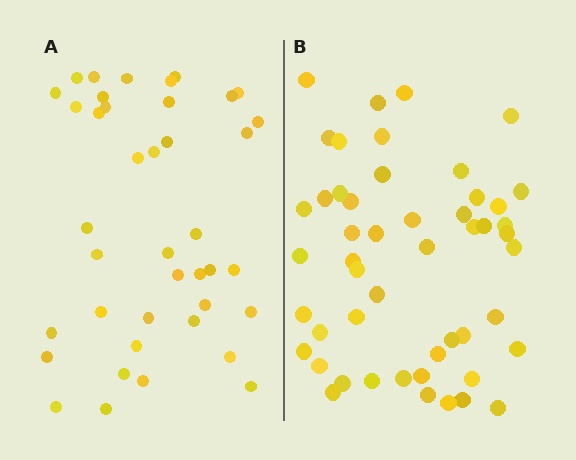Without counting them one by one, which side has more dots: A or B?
Region B (the right region) has more dots.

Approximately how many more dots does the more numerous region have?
Region B has roughly 10 or so more dots than region A.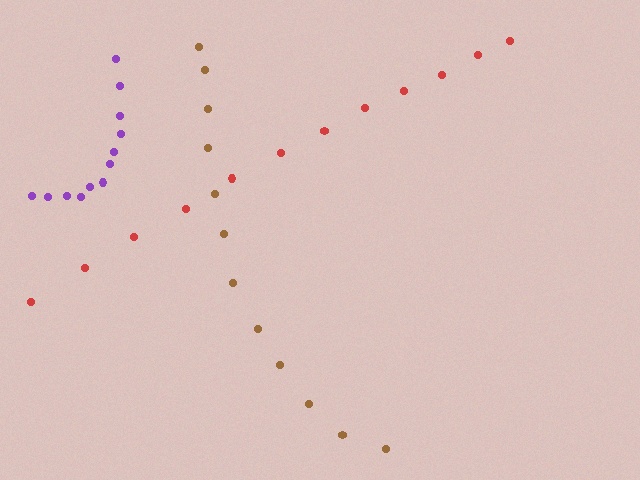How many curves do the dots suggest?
There are 3 distinct paths.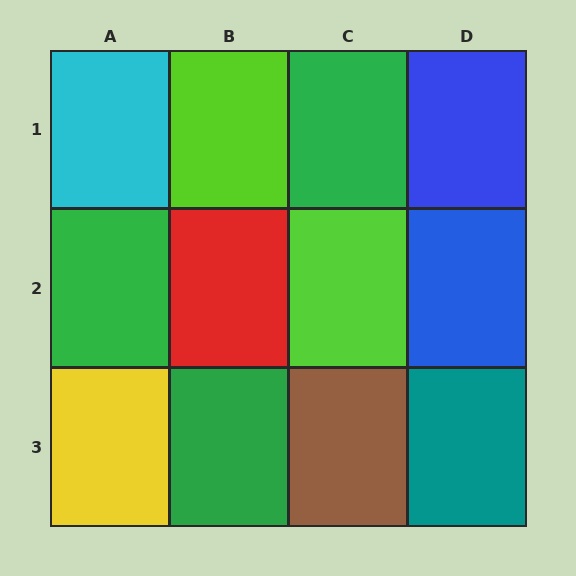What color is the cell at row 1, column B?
Lime.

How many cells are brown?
1 cell is brown.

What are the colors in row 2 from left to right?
Green, red, lime, blue.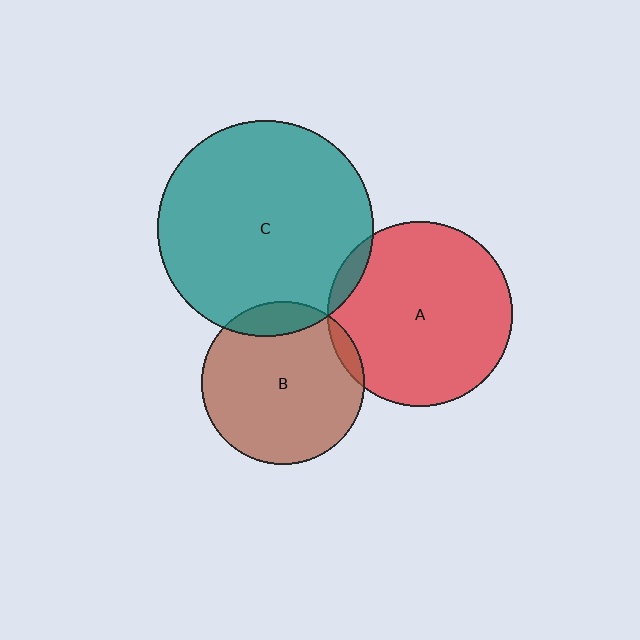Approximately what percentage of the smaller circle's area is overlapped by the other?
Approximately 10%.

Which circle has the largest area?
Circle C (teal).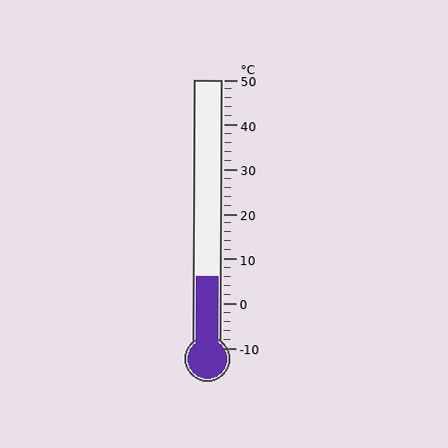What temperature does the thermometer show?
The thermometer shows approximately 6°C.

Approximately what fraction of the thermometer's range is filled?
The thermometer is filled to approximately 25% of its range.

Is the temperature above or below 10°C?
The temperature is below 10°C.